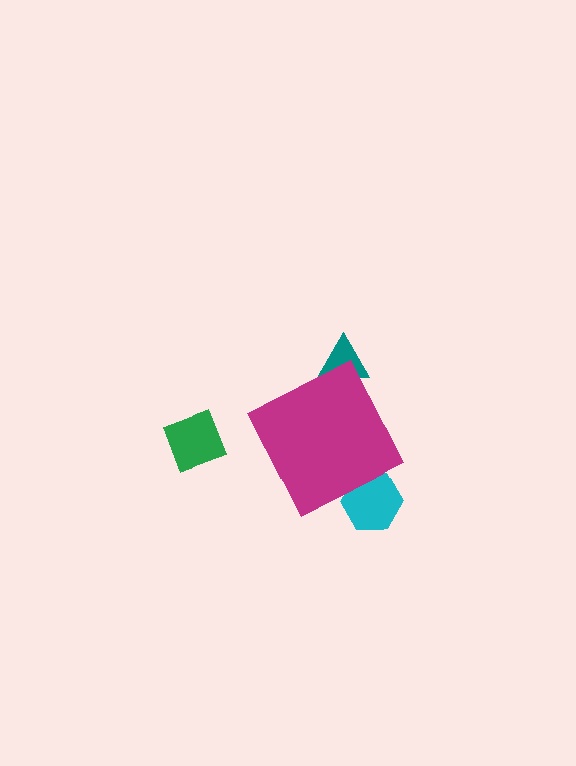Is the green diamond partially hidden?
No, the green diamond is fully visible.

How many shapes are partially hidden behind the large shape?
2 shapes are partially hidden.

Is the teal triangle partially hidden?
Yes, the teal triangle is partially hidden behind the magenta diamond.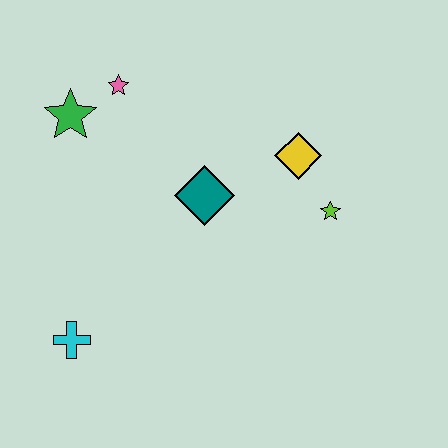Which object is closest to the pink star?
The green star is closest to the pink star.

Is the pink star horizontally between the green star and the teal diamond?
Yes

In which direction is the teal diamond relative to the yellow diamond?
The teal diamond is to the left of the yellow diamond.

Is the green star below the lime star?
No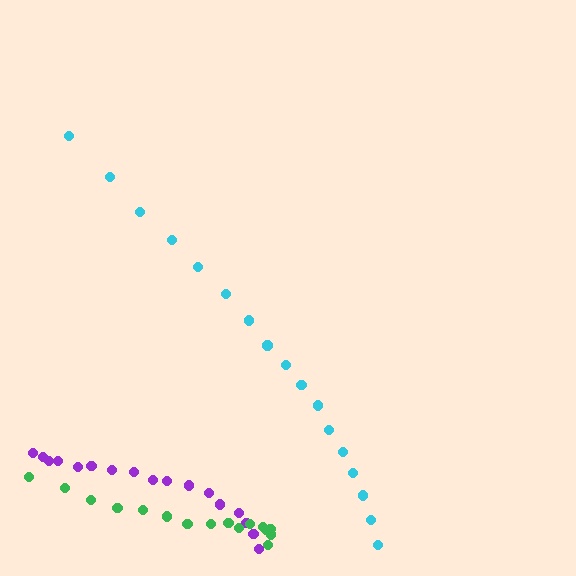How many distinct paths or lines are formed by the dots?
There are 3 distinct paths.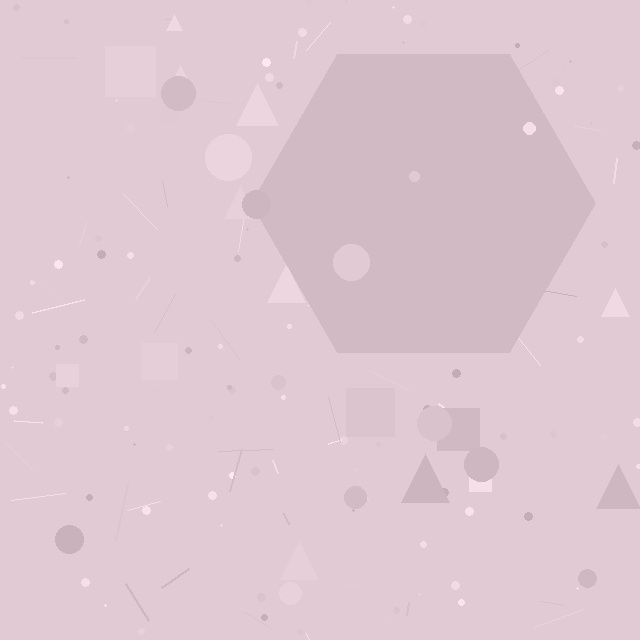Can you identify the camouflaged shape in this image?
The camouflaged shape is a hexagon.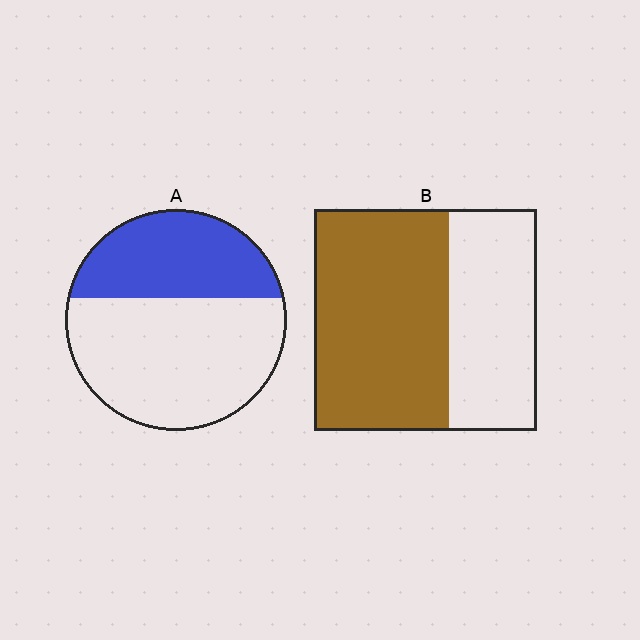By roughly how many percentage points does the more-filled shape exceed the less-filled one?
By roughly 25 percentage points (B over A).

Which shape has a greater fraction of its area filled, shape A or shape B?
Shape B.